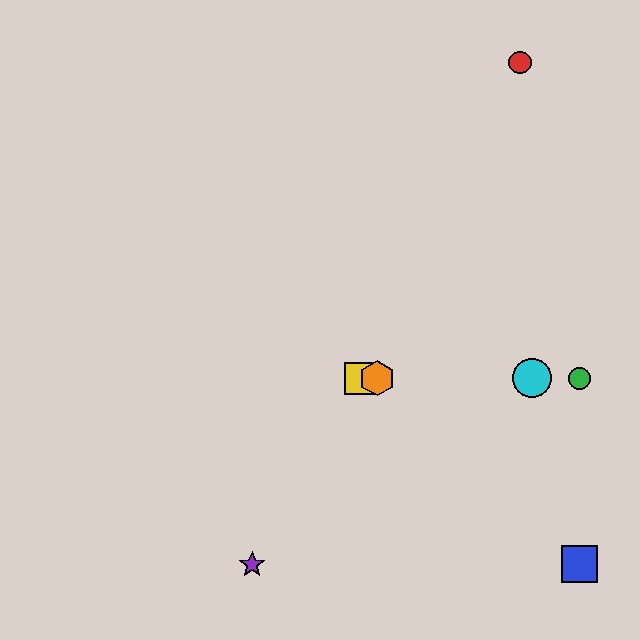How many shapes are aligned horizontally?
4 shapes (the green circle, the yellow square, the orange hexagon, the cyan circle) are aligned horizontally.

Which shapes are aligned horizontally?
The green circle, the yellow square, the orange hexagon, the cyan circle are aligned horizontally.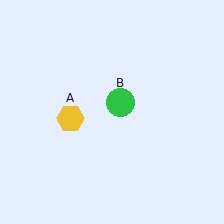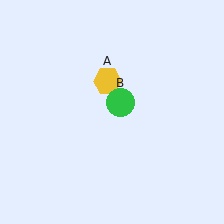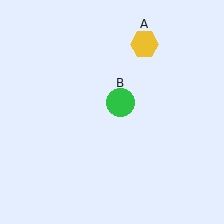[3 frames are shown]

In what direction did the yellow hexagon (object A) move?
The yellow hexagon (object A) moved up and to the right.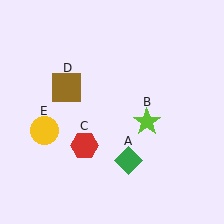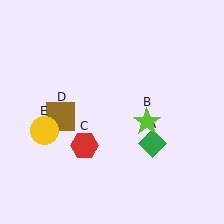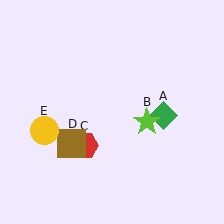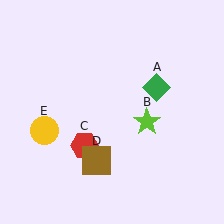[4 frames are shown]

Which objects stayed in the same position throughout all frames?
Lime star (object B) and red hexagon (object C) and yellow circle (object E) remained stationary.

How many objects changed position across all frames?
2 objects changed position: green diamond (object A), brown square (object D).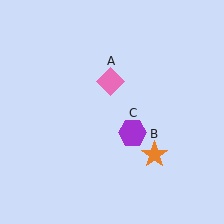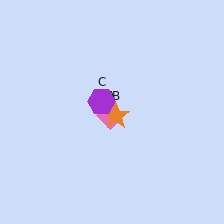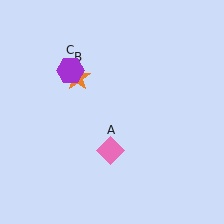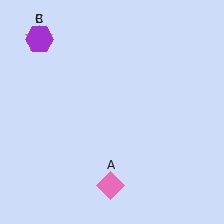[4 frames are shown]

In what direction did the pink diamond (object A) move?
The pink diamond (object A) moved down.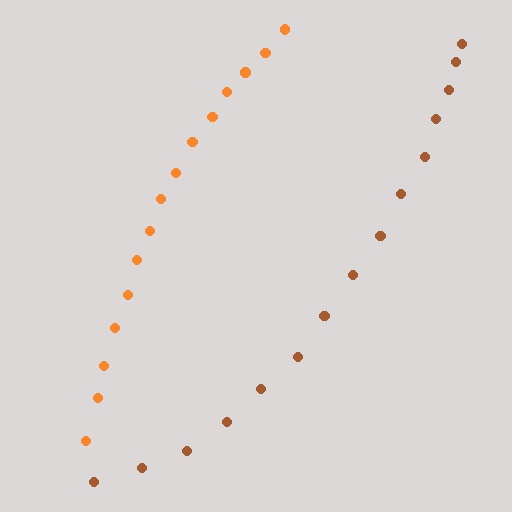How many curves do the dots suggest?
There are 2 distinct paths.